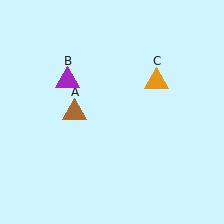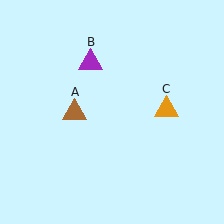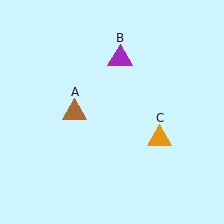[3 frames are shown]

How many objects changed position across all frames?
2 objects changed position: purple triangle (object B), orange triangle (object C).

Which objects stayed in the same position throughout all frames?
Brown triangle (object A) remained stationary.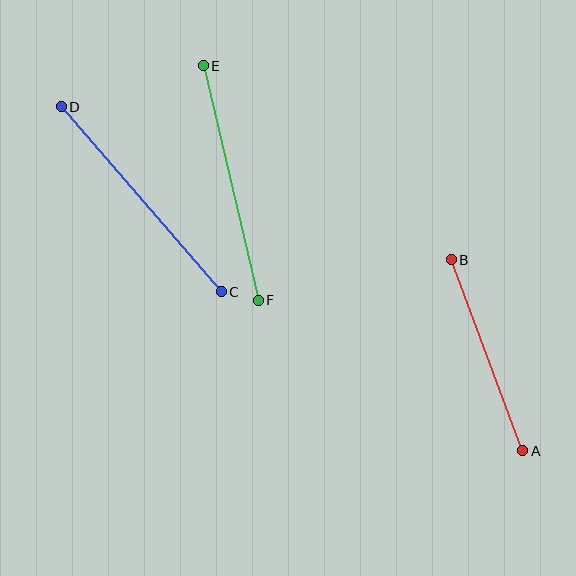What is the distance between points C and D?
The distance is approximately 245 pixels.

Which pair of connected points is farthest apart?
Points C and D are farthest apart.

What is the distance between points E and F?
The distance is approximately 241 pixels.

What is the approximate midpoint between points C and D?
The midpoint is at approximately (141, 199) pixels.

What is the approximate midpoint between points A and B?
The midpoint is at approximately (487, 355) pixels.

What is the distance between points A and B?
The distance is approximately 204 pixels.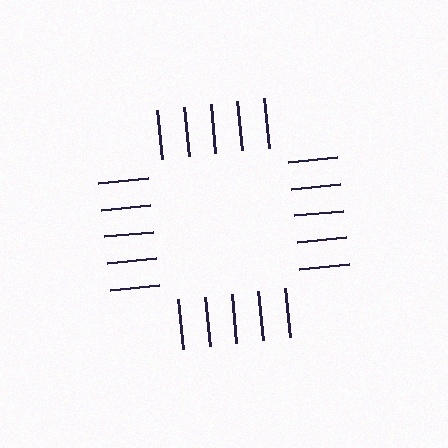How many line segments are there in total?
20 — 5 along each of the 4 edges.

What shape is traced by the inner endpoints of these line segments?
An illusory square — the line segments terminate on its edges but no continuous stroke is drawn.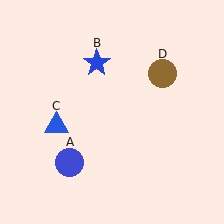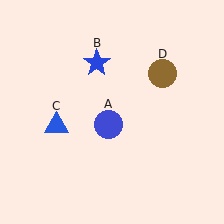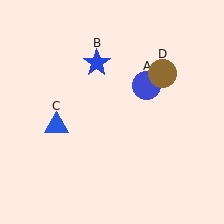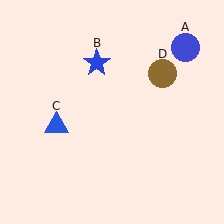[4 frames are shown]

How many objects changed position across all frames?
1 object changed position: blue circle (object A).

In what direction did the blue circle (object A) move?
The blue circle (object A) moved up and to the right.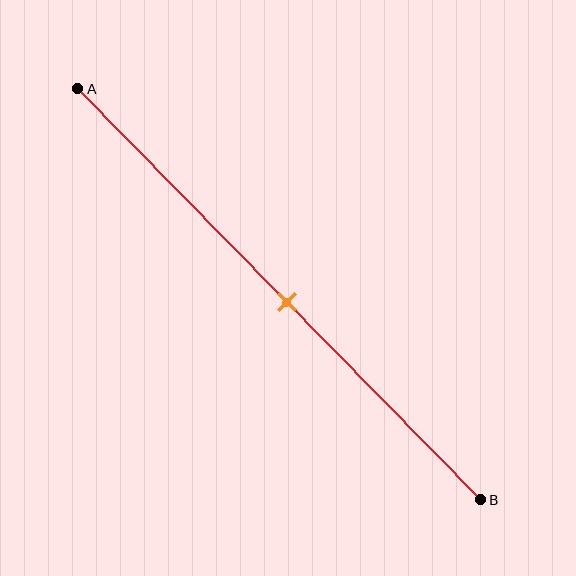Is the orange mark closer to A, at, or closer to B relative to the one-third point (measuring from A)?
The orange mark is closer to point B than the one-third point of segment AB.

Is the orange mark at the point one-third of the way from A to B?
No, the mark is at about 50% from A, not at the 33% one-third point.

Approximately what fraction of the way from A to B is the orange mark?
The orange mark is approximately 50% of the way from A to B.